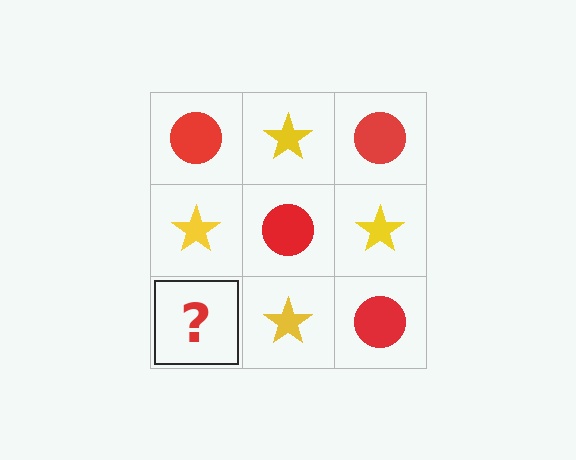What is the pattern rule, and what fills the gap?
The rule is that it alternates red circle and yellow star in a checkerboard pattern. The gap should be filled with a red circle.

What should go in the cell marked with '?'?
The missing cell should contain a red circle.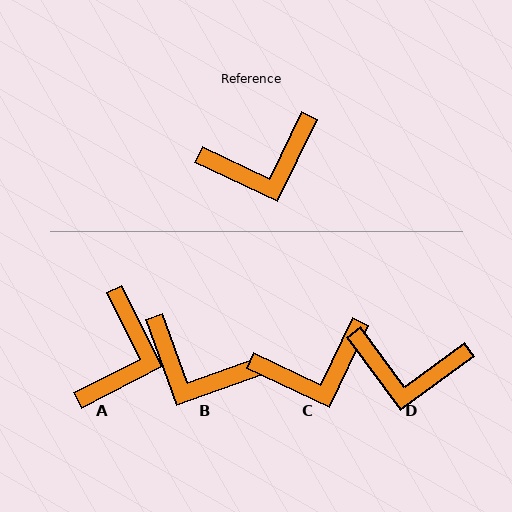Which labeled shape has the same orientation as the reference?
C.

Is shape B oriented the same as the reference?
No, it is off by about 45 degrees.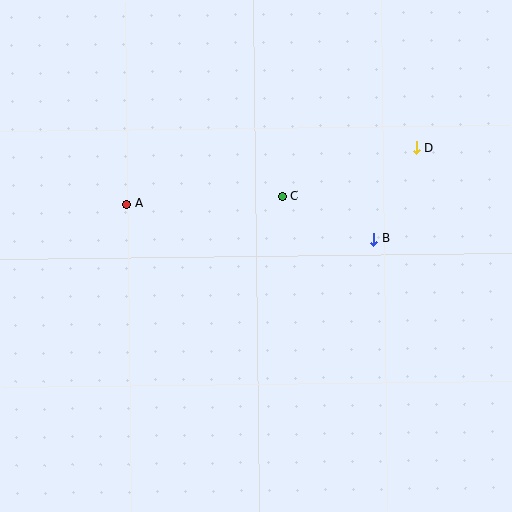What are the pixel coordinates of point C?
Point C is at (283, 196).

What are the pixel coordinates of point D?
Point D is at (416, 148).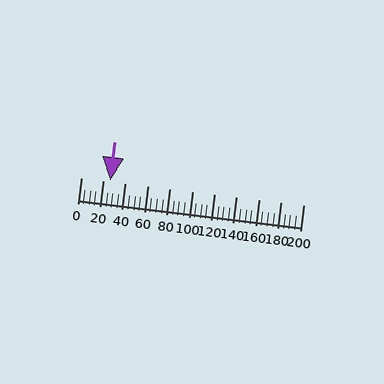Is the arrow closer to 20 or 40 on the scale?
The arrow is closer to 20.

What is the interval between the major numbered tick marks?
The major tick marks are spaced 20 units apart.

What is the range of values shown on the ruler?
The ruler shows values from 0 to 200.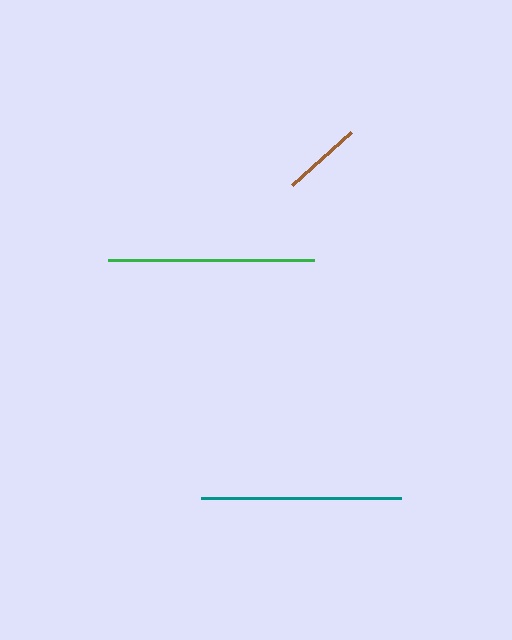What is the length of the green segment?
The green segment is approximately 206 pixels long.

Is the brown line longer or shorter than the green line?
The green line is longer than the brown line.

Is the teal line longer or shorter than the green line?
The green line is longer than the teal line.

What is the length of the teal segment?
The teal segment is approximately 200 pixels long.